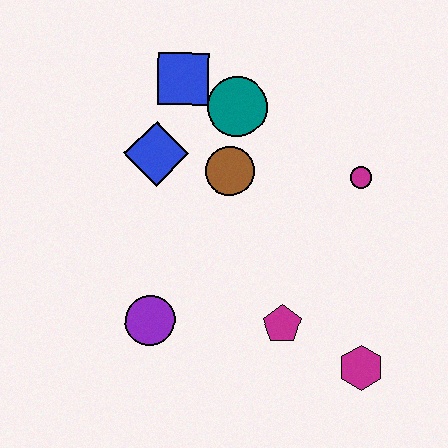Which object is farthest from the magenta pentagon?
The blue square is farthest from the magenta pentagon.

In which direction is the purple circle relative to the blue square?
The purple circle is below the blue square.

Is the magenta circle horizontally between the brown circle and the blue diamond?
No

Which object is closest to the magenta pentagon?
The magenta hexagon is closest to the magenta pentagon.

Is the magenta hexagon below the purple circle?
Yes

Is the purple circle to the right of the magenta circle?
No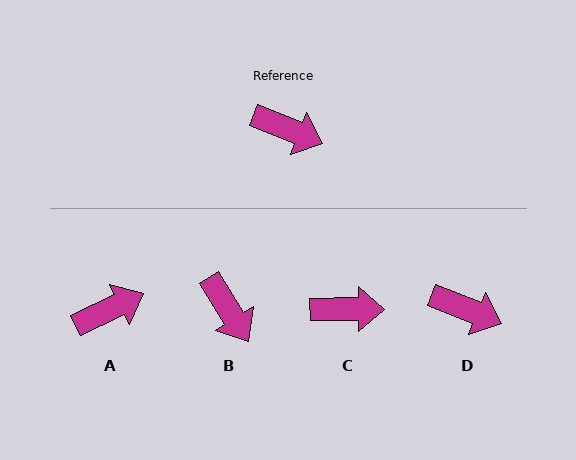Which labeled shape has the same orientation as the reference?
D.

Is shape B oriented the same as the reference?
No, it is off by about 37 degrees.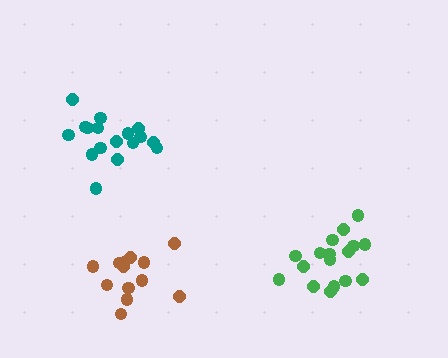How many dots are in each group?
Group 1: 17 dots, Group 2: 13 dots, Group 3: 17 dots (47 total).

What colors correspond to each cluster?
The clusters are colored: teal, brown, green.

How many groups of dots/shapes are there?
There are 3 groups.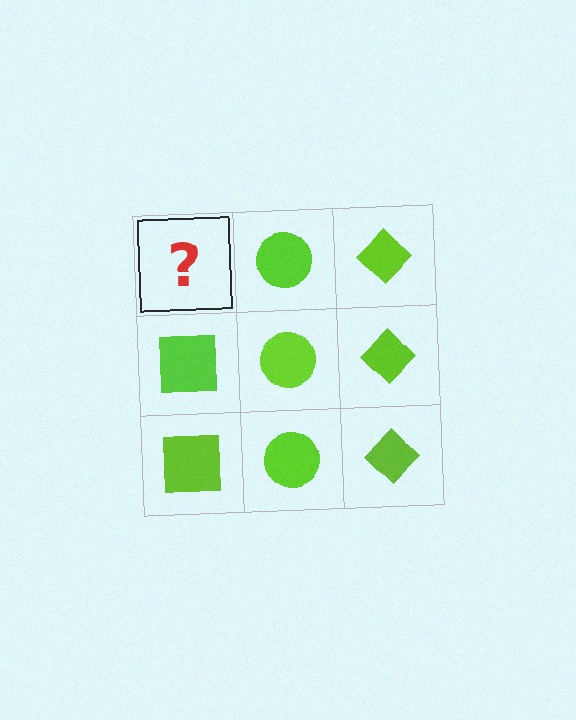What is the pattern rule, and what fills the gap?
The rule is that each column has a consistent shape. The gap should be filled with a lime square.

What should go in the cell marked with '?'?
The missing cell should contain a lime square.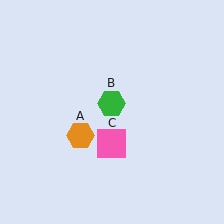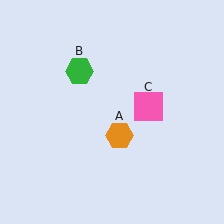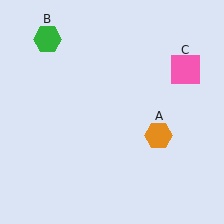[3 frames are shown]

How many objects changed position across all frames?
3 objects changed position: orange hexagon (object A), green hexagon (object B), pink square (object C).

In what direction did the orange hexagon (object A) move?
The orange hexagon (object A) moved right.